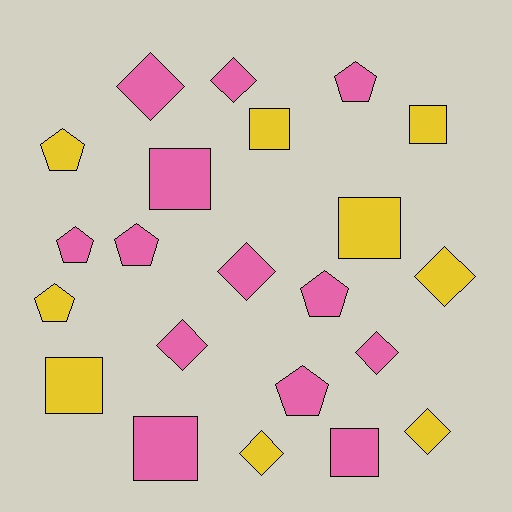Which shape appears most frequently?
Diamond, with 8 objects.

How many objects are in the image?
There are 22 objects.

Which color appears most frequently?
Pink, with 13 objects.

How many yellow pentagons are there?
There are 2 yellow pentagons.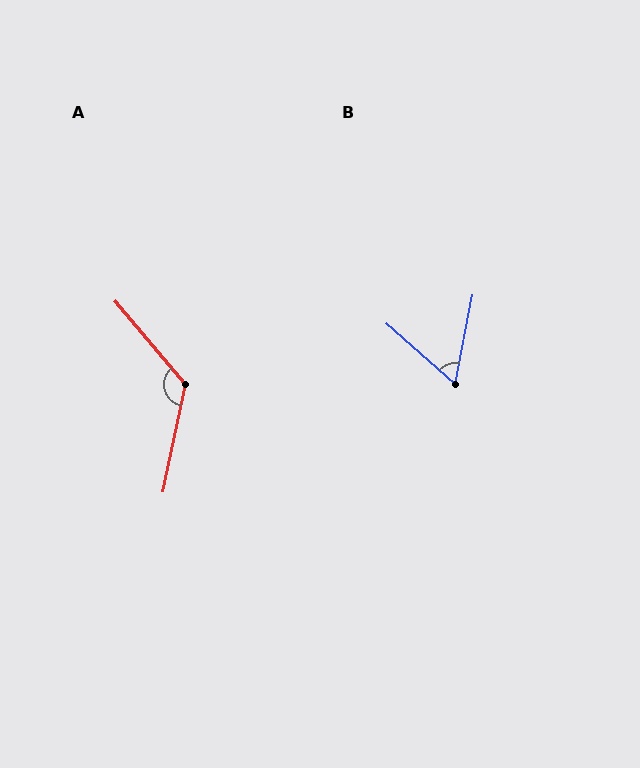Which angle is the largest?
A, at approximately 128 degrees.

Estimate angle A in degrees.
Approximately 128 degrees.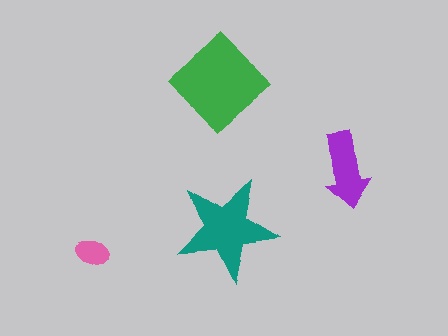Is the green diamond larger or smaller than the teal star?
Larger.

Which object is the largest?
The green diamond.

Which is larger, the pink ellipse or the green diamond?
The green diamond.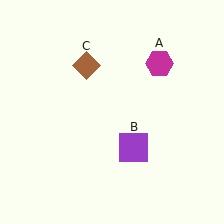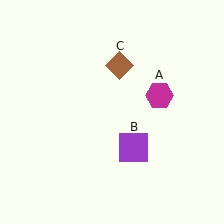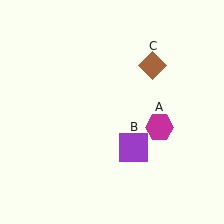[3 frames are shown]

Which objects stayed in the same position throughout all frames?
Purple square (object B) remained stationary.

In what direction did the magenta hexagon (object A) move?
The magenta hexagon (object A) moved down.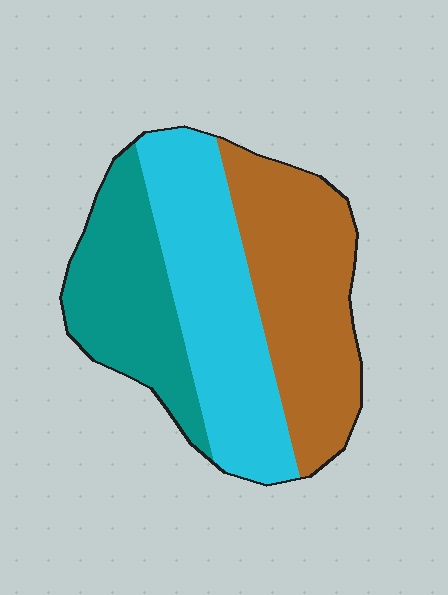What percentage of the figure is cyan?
Cyan covers 37% of the figure.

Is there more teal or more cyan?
Cyan.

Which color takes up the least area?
Teal, at roughly 25%.